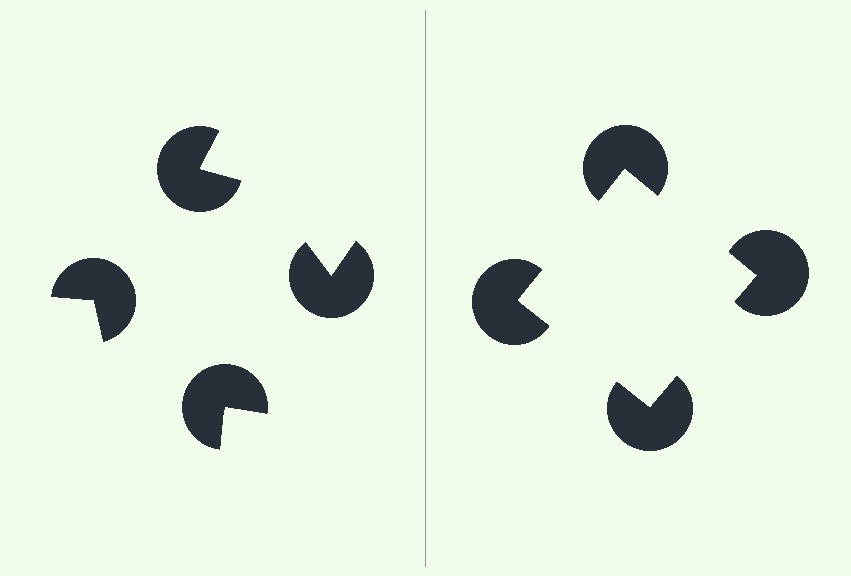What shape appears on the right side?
An illusory square.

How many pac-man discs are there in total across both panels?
8 — 4 on each side.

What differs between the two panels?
The pac-man discs are positioned identically on both sides; only the wedge orientations differ. On the right they align to a square; on the left they are misaligned.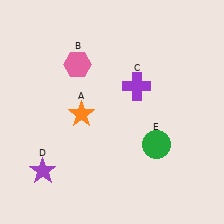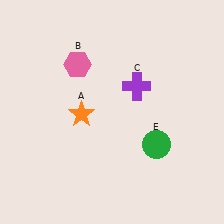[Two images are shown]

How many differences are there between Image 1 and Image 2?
There is 1 difference between the two images.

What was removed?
The purple star (D) was removed in Image 2.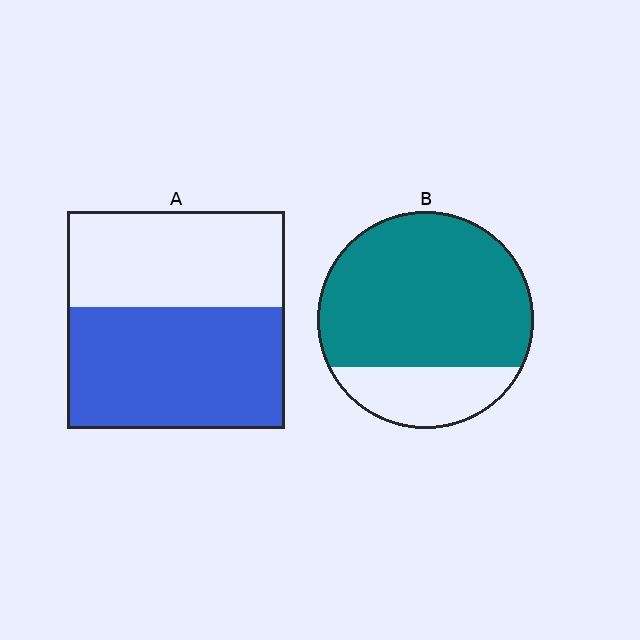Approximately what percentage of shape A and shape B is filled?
A is approximately 55% and B is approximately 75%.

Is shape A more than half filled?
Yes.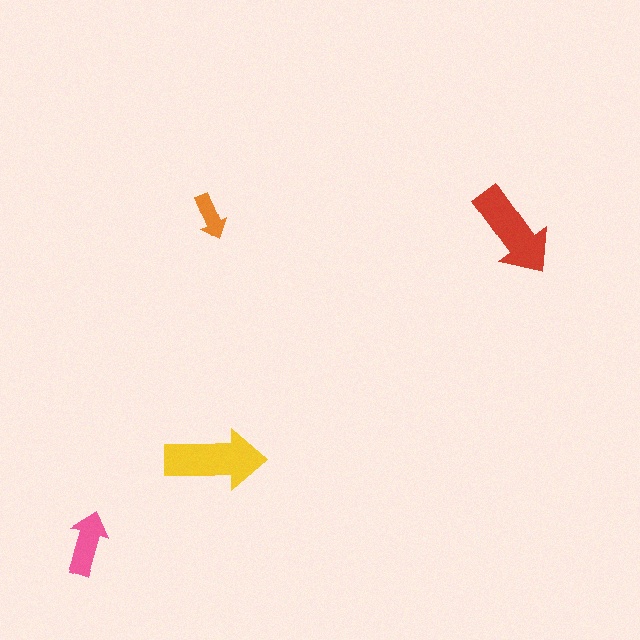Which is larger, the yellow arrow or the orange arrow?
The yellow one.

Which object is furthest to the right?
The red arrow is rightmost.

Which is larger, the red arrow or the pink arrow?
The red one.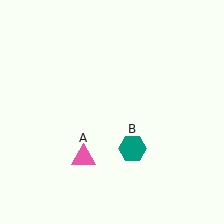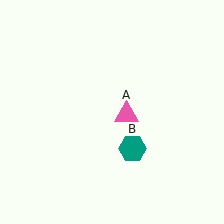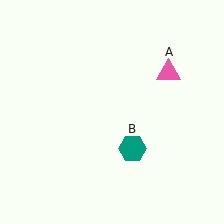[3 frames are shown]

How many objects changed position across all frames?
1 object changed position: pink triangle (object A).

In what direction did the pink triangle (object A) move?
The pink triangle (object A) moved up and to the right.